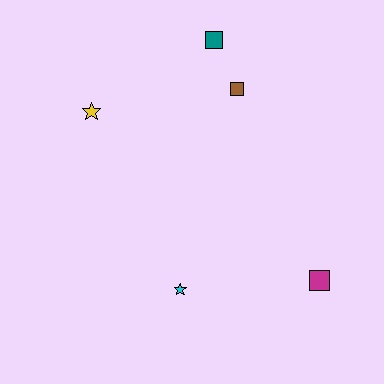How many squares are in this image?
There are 3 squares.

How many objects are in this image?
There are 5 objects.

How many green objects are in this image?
There are no green objects.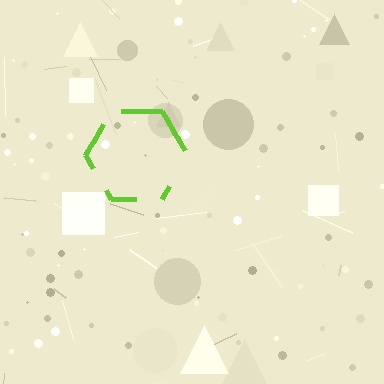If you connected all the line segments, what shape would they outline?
They would outline a hexagon.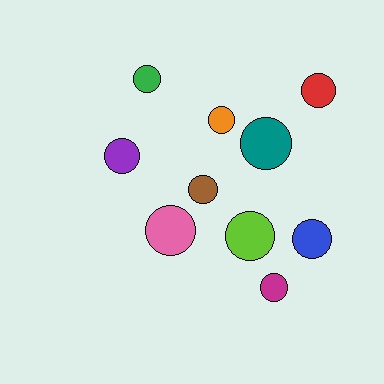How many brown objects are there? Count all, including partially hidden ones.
There is 1 brown object.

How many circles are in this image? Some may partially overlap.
There are 10 circles.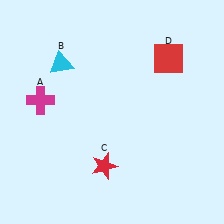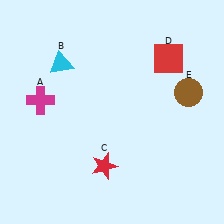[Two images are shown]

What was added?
A brown circle (E) was added in Image 2.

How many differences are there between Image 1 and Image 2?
There is 1 difference between the two images.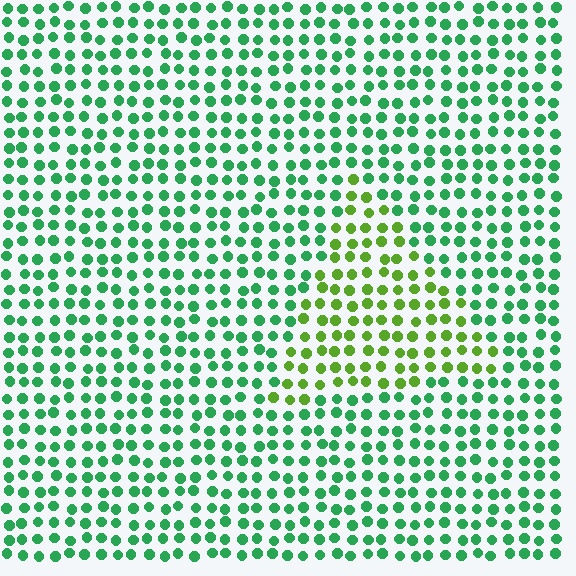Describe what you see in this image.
The image is filled with small green elements in a uniform arrangement. A triangle-shaped region is visible where the elements are tinted to a slightly different hue, forming a subtle color boundary.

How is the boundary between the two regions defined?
The boundary is defined purely by a slight shift in hue (about 43 degrees). Spacing, size, and orientation are identical on both sides.